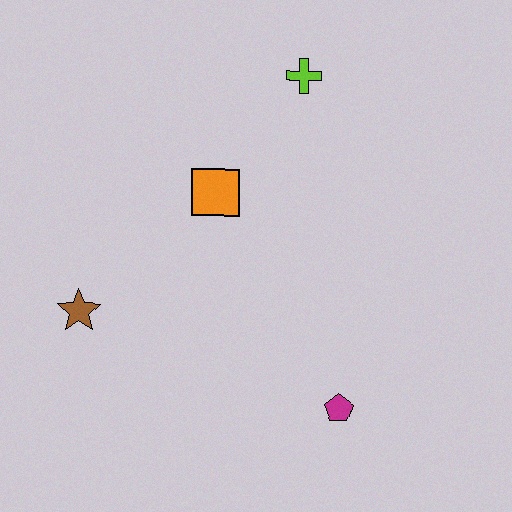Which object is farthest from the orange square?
The magenta pentagon is farthest from the orange square.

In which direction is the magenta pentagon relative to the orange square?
The magenta pentagon is below the orange square.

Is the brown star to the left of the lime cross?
Yes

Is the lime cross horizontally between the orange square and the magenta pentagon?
Yes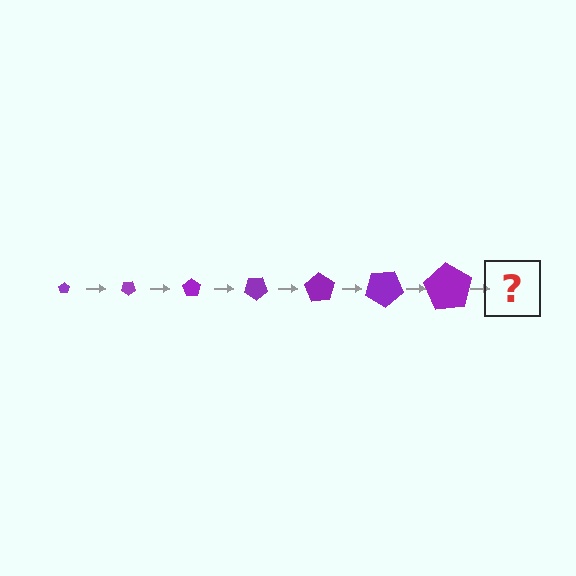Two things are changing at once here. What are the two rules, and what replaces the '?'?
The two rules are that the pentagon grows larger each step and it rotates 35 degrees each step. The '?' should be a pentagon, larger than the previous one and rotated 245 degrees from the start.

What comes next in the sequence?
The next element should be a pentagon, larger than the previous one and rotated 245 degrees from the start.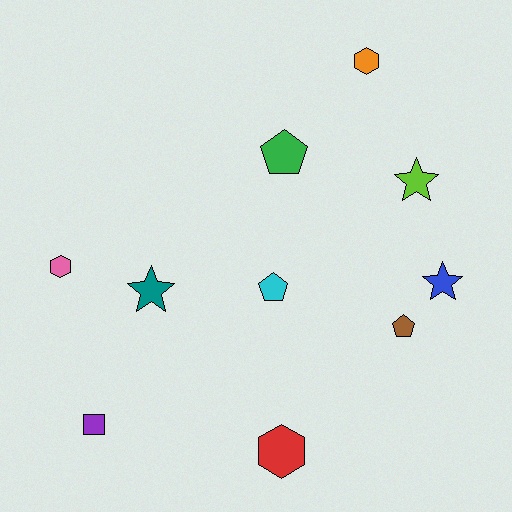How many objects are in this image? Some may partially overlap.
There are 10 objects.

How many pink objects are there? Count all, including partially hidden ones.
There is 1 pink object.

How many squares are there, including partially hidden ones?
There is 1 square.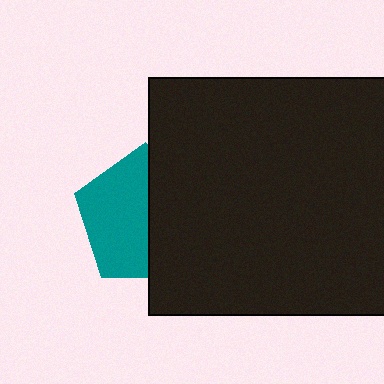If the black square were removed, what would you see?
You would see the complete teal pentagon.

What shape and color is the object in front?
The object in front is a black square.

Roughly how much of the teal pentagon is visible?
About half of it is visible (roughly 52%).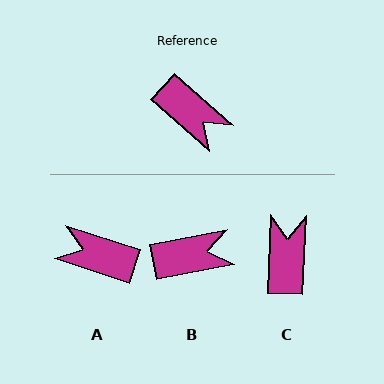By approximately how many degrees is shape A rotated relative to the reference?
Approximately 157 degrees clockwise.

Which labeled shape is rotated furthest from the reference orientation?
A, about 157 degrees away.